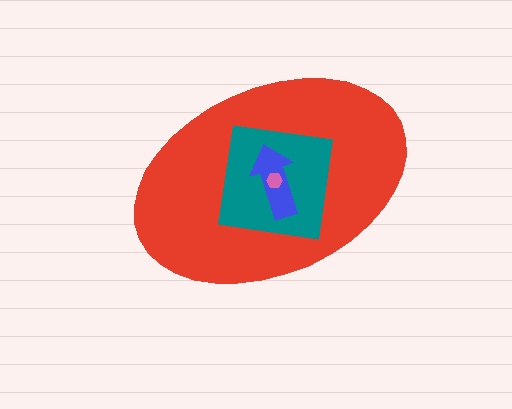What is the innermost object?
The pink hexagon.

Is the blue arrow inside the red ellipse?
Yes.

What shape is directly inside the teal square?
The blue arrow.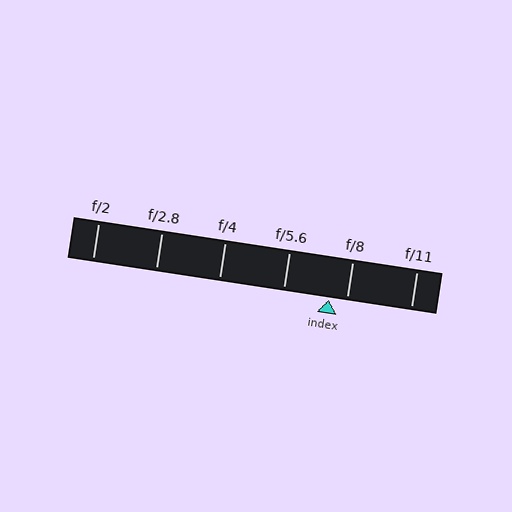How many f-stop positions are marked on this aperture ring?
There are 6 f-stop positions marked.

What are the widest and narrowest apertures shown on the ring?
The widest aperture shown is f/2 and the narrowest is f/11.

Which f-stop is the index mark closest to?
The index mark is closest to f/8.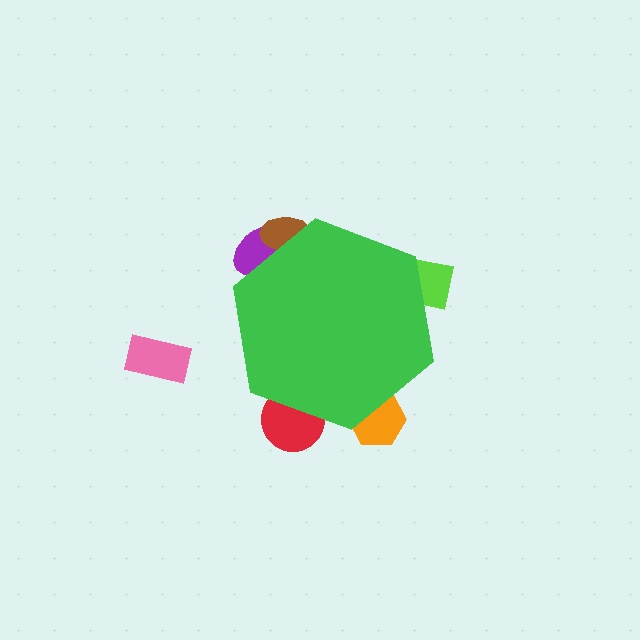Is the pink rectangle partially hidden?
No, the pink rectangle is fully visible.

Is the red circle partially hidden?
Yes, the red circle is partially hidden behind the green hexagon.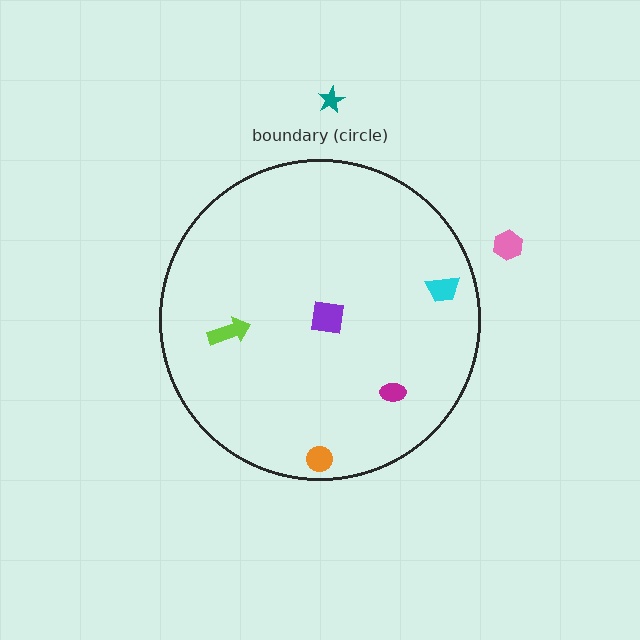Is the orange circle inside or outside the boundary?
Inside.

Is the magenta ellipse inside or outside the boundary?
Inside.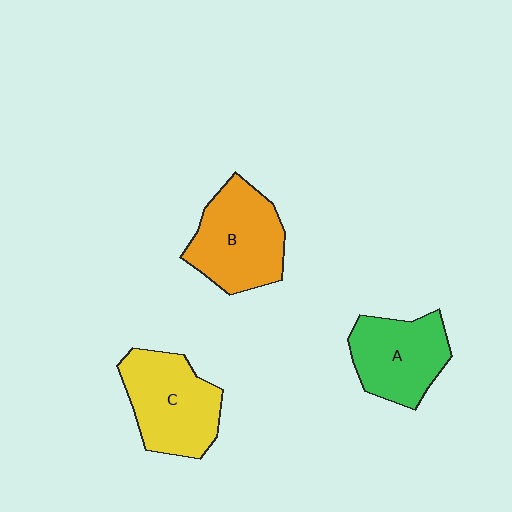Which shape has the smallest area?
Shape A (green).